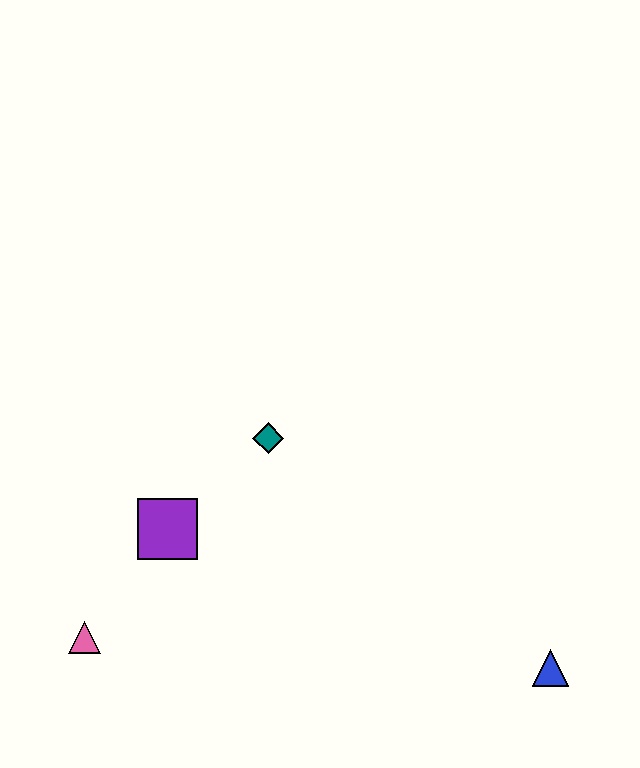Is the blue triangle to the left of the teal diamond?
No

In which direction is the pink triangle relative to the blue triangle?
The pink triangle is to the left of the blue triangle.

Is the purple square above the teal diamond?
No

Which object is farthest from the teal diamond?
The blue triangle is farthest from the teal diamond.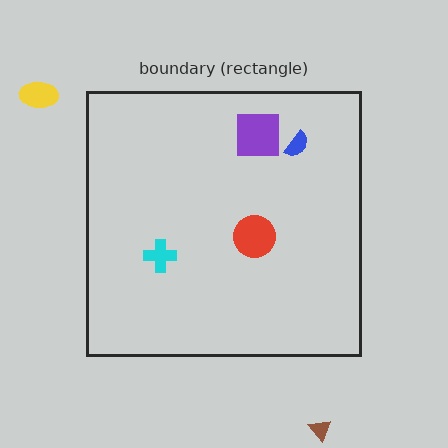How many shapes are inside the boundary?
4 inside, 2 outside.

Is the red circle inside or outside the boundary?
Inside.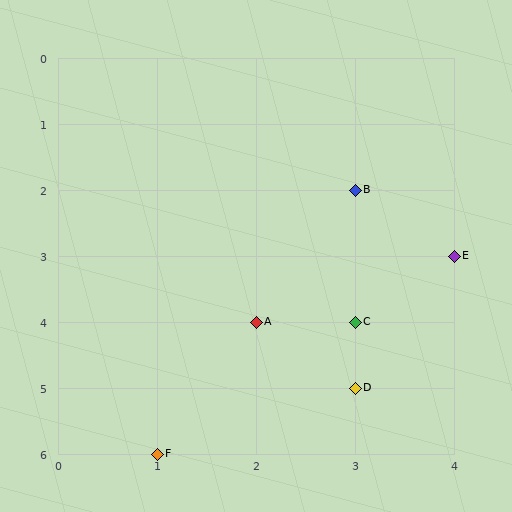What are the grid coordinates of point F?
Point F is at grid coordinates (1, 6).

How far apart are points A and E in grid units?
Points A and E are 2 columns and 1 row apart (about 2.2 grid units diagonally).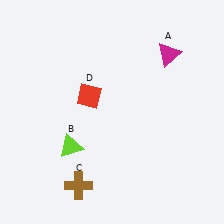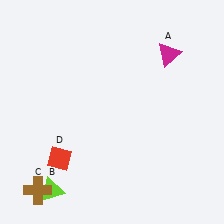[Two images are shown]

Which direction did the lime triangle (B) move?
The lime triangle (B) moved down.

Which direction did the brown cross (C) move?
The brown cross (C) moved left.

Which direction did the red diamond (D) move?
The red diamond (D) moved down.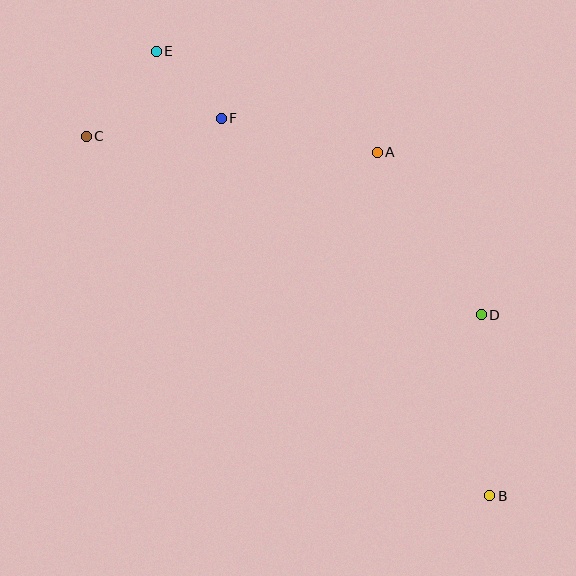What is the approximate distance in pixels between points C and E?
The distance between C and E is approximately 110 pixels.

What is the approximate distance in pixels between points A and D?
The distance between A and D is approximately 193 pixels.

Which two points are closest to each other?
Points E and F are closest to each other.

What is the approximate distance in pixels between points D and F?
The distance between D and F is approximately 326 pixels.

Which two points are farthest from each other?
Points B and E are farthest from each other.